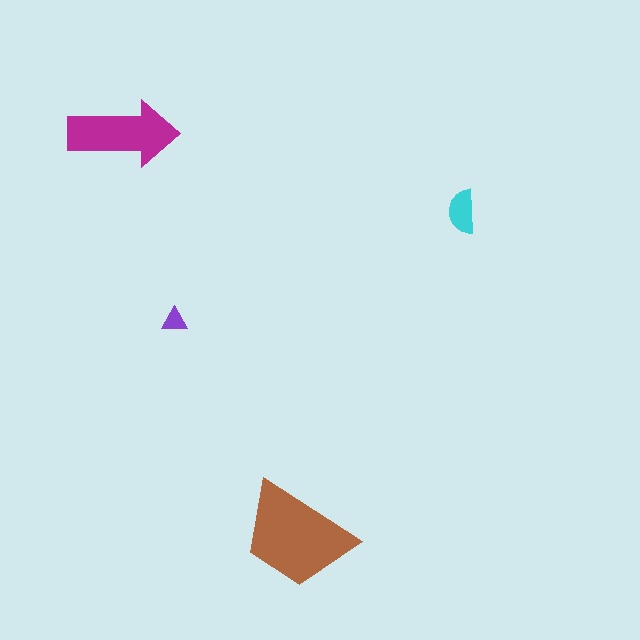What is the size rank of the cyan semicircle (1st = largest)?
3rd.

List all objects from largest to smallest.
The brown trapezoid, the magenta arrow, the cyan semicircle, the purple triangle.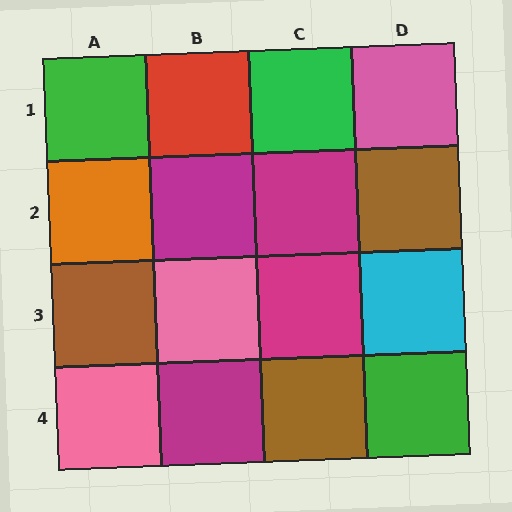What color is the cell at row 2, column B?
Magenta.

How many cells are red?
1 cell is red.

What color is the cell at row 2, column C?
Magenta.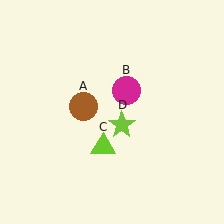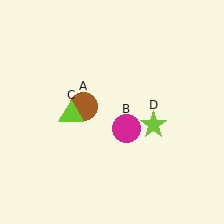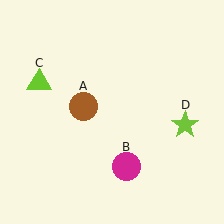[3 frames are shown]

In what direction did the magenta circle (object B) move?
The magenta circle (object B) moved down.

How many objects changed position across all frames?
3 objects changed position: magenta circle (object B), lime triangle (object C), lime star (object D).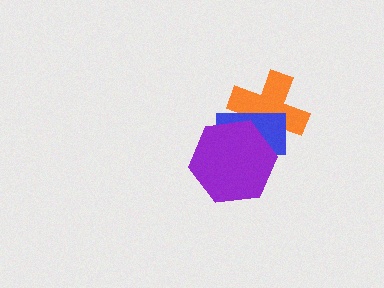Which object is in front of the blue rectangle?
The purple hexagon is in front of the blue rectangle.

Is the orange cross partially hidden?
Yes, it is partially covered by another shape.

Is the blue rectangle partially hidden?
Yes, it is partially covered by another shape.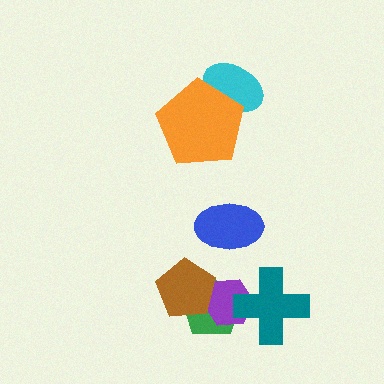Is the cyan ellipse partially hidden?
Yes, it is partially covered by another shape.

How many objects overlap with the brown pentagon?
2 objects overlap with the brown pentagon.